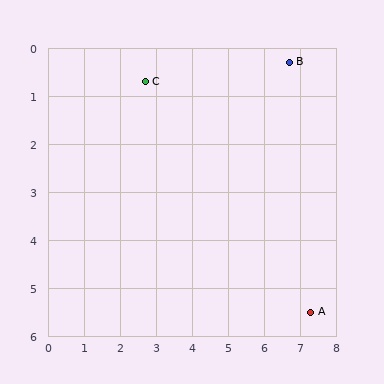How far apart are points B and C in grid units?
Points B and C are about 4.0 grid units apart.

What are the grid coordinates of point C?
Point C is at approximately (2.7, 0.7).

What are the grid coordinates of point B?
Point B is at approximately (6.7, 0.3).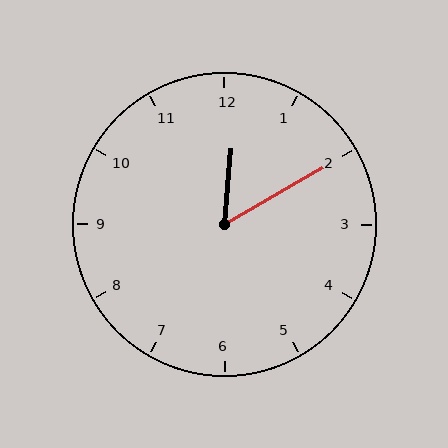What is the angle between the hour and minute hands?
Approximately 55 degrees.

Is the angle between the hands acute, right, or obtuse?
It is acute.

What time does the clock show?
12:10.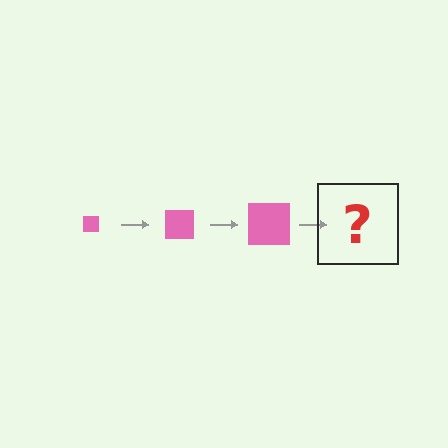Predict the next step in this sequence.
The next step is a pink square, larger than the previous one.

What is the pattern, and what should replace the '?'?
The pattern is that the square gets progressively larger each step. The '?' should be a pink square, larger than the previous one.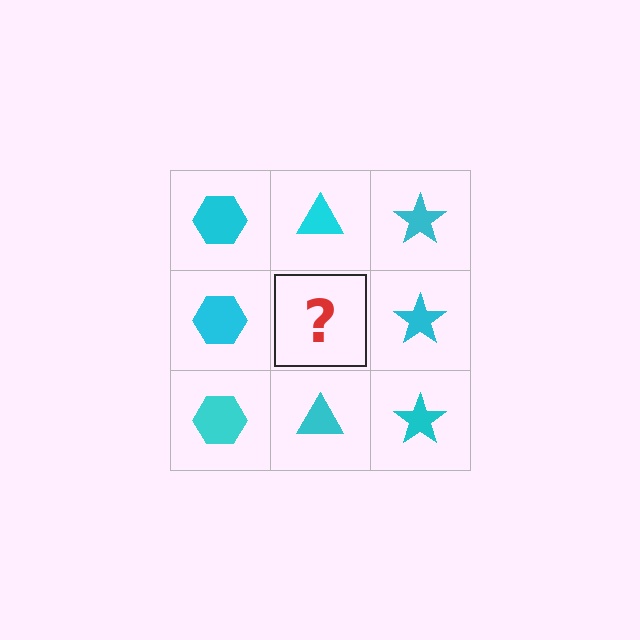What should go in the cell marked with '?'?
The missing cell should contain a cyan triangle.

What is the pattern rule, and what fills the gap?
The rule is that each column has a consistent shape. The gap should be filled with a cyan triangle.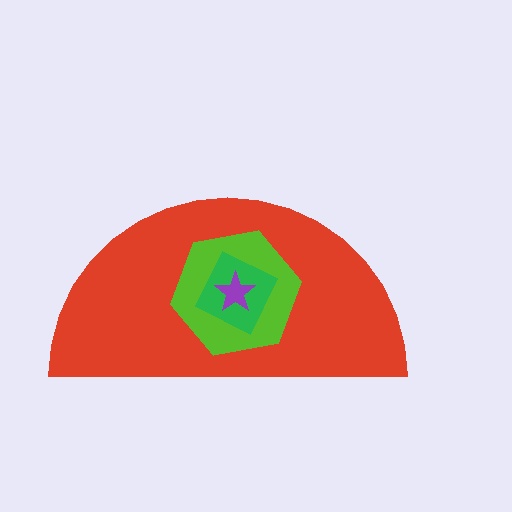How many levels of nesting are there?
4.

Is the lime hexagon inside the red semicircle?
Yes.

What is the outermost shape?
The red semicircle.